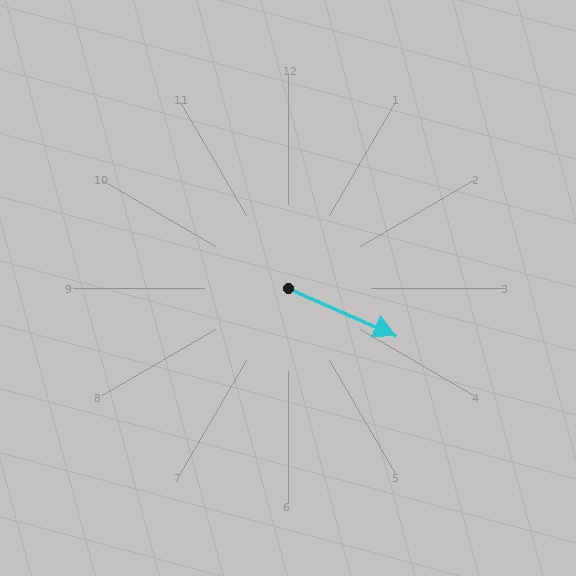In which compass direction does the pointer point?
Southeast.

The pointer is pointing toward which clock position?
Roughly 4 o'clock.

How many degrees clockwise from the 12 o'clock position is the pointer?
Approximately 114 degrees.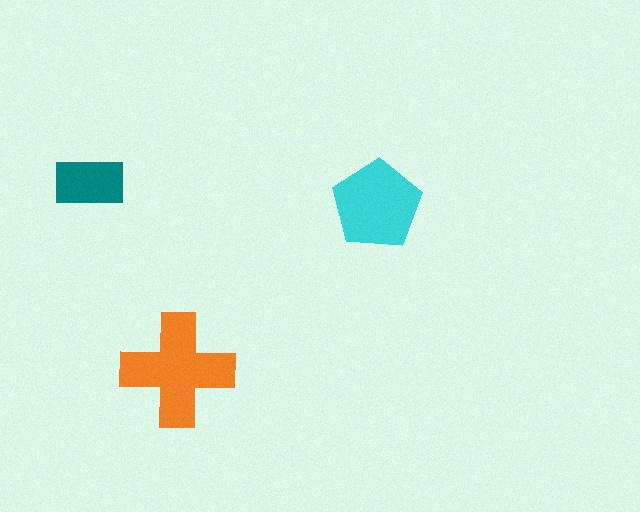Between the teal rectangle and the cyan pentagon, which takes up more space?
The cyan pentagon.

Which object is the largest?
The orange cross.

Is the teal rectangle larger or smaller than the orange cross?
Smaller.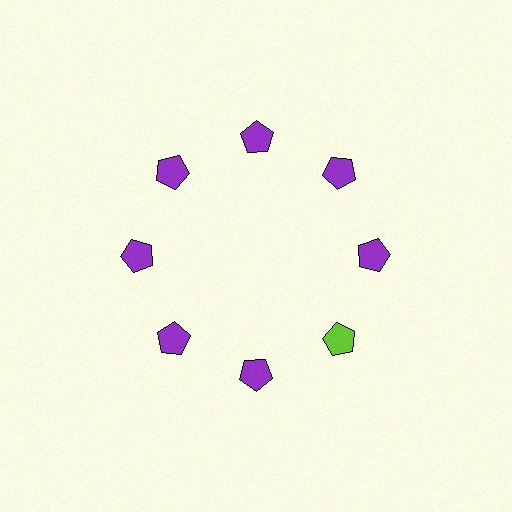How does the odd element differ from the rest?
It has a different color: lime instead of purple.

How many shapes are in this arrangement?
There are 8 shapes arranged in a ring pattern.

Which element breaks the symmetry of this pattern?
The lime pentagon at roughly the 4 o'clock position breaks the symmetry. All other shapes are purple pentagons.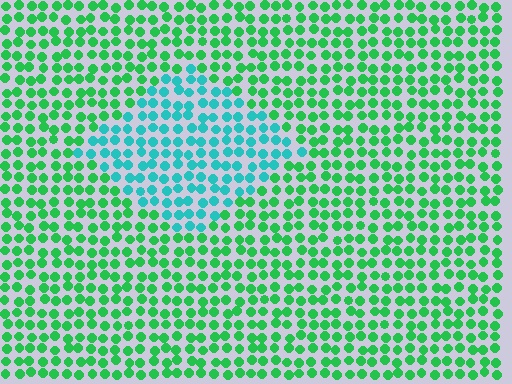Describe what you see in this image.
The image is filled with small green elements in a uniform arrangement. A diamond-shaped region is visible where the elements are tinted to a slightly different hue, forming a subtle color boundary.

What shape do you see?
I see a diamond.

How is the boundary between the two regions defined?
The boundary is defined purely by a slight shift in hue (about 43 degrees). Spacing, size, and orientation are identical on both sides.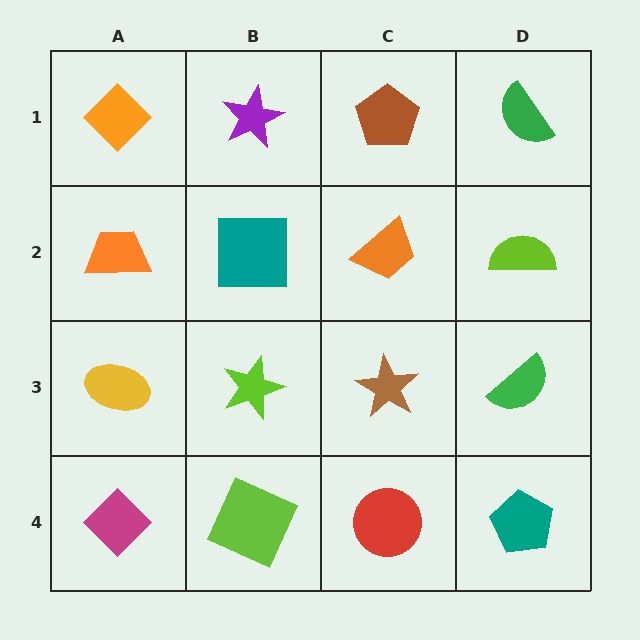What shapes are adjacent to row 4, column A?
A yellow ellipse (row 3, column A), a lime square (row 4, column B).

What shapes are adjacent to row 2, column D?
A green semicircle (row 1, column D), a green semicircle (row 3, column D), an orange trapezoid (row 2, column C).